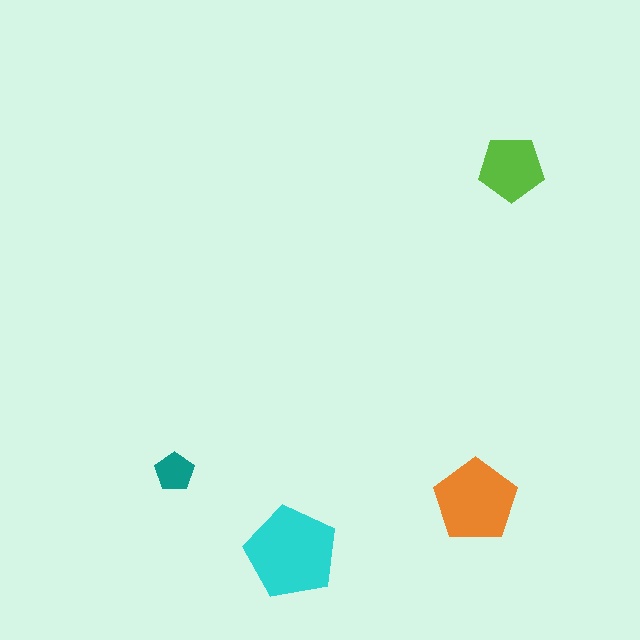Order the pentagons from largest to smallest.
the cyan one, the orange one, the lime one, the teal one.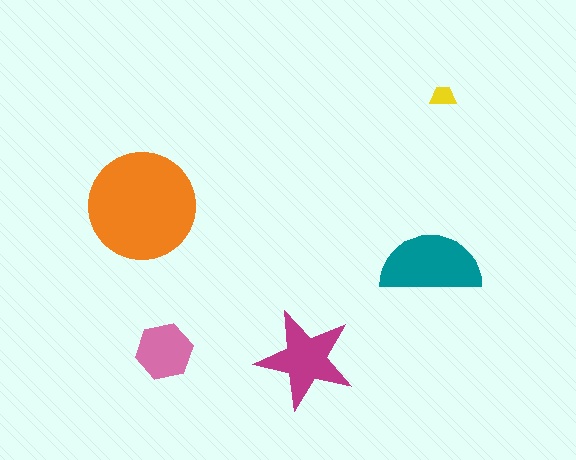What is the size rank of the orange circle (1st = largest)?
1st.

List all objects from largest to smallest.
The orange circle, the teal semicircle, the magenta star, the pink hexagon, the yellow trapezoid.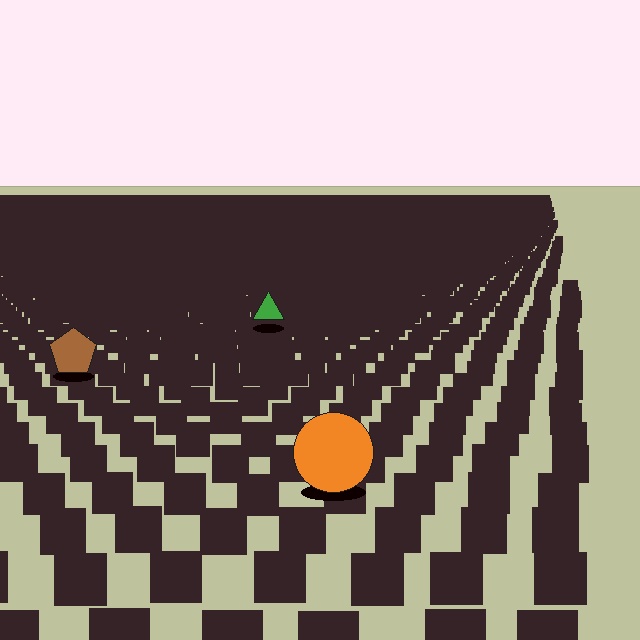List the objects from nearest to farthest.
From nearest to farthest: the orange circle, the brown pentagon, the green triangle.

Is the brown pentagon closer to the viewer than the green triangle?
Yes. The brown pentagon is closer — you can tell from the texture gradient: the ground texture is coarser near it.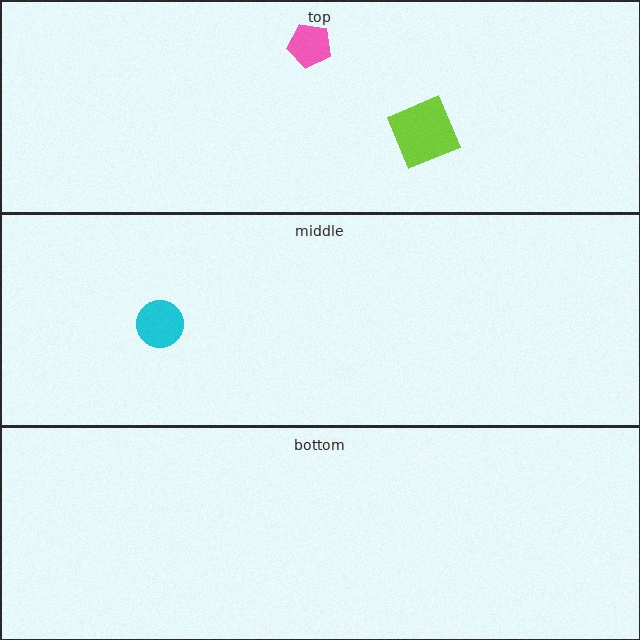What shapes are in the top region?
The pink pentagon, the lime square.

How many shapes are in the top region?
2.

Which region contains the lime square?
The top region.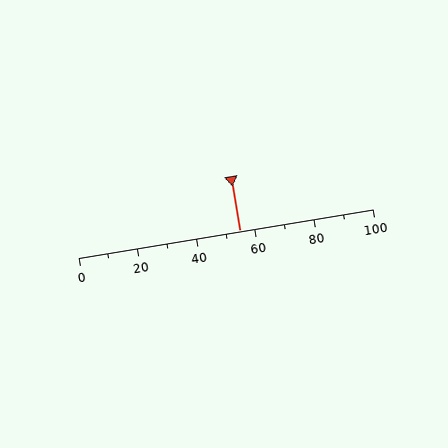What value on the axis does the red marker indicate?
The marker indicates approximately 55.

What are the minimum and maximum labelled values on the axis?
The axis runs from 0 to 100.